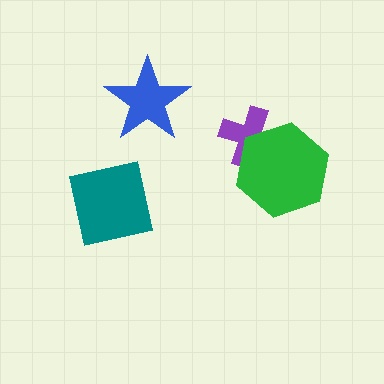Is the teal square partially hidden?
No, no other shape covers it.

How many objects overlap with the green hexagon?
1 object overlaps with the green hexagon.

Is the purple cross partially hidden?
Yes, it is partially covered by another shape.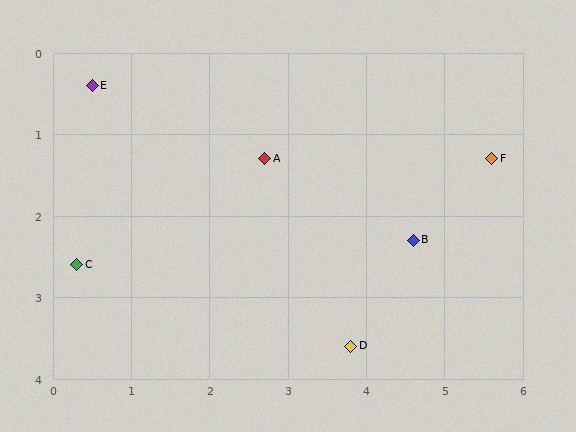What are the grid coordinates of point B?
Point B is at approximately (4.6, 2.3).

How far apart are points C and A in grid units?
Points C and A are about 2.7 grid units apart.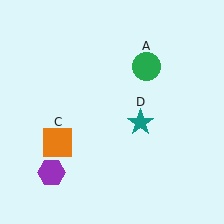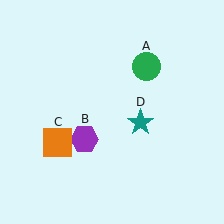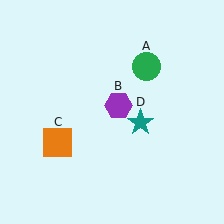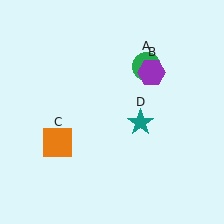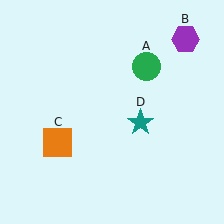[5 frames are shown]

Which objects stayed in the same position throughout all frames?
Green circle (object A) and orange square (object C) and teal star (object D) remained stationary.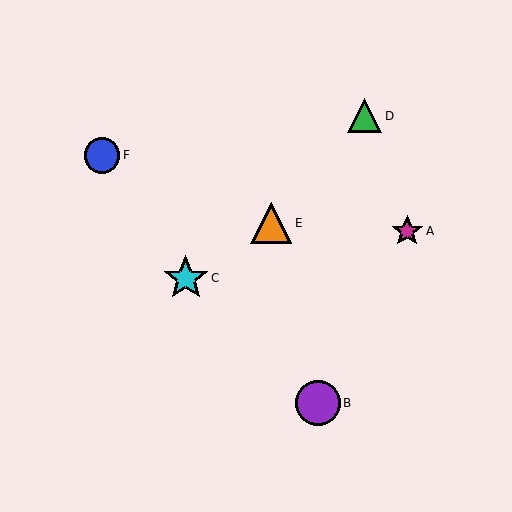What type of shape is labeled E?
Shape E is an orange triangle.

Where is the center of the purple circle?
The center of the purple circle is at (318, 403).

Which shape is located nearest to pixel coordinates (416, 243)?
The magenta star (labeled A) at (407, 231) is nearest to that location.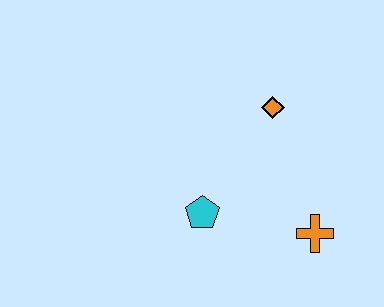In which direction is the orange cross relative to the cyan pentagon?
The orange cross is to the right of the cyan pentagon.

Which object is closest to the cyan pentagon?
The orange cross is closest to the cyan pentagon.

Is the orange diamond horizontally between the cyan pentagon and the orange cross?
Yes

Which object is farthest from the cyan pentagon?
The orange diamond is farthest from the cyan pentagon.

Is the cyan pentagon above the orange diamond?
No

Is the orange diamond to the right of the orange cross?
No